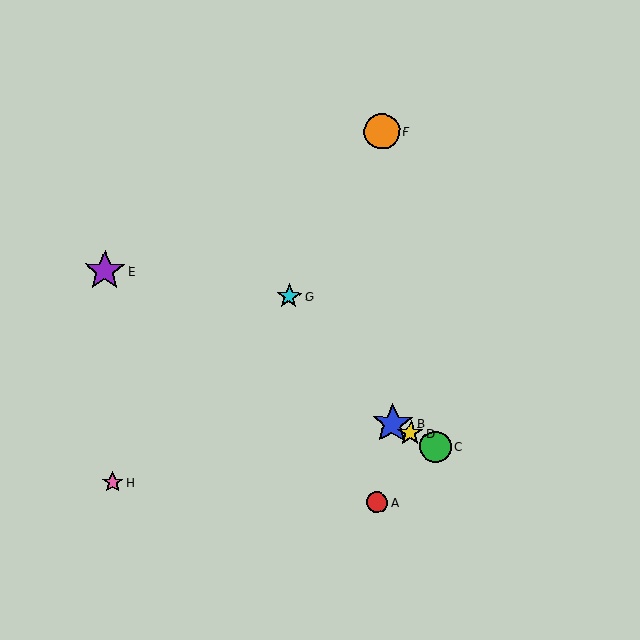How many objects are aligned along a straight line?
4 objects (B, C, D, E) are aligned along a straight line.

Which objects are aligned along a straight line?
Objects B, C, D, E are aligned along a straight line.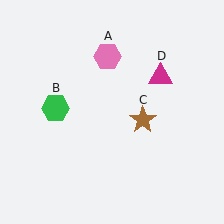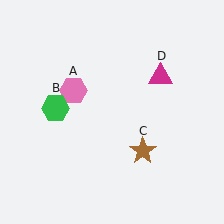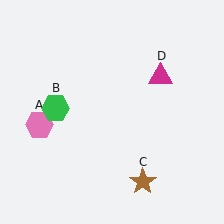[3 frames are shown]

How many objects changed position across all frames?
2 objects changed position: pink hexagon (object A), brown star (object C).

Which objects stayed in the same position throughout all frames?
Green hexagon (object B) and magenta triangle (object D) remained stationary.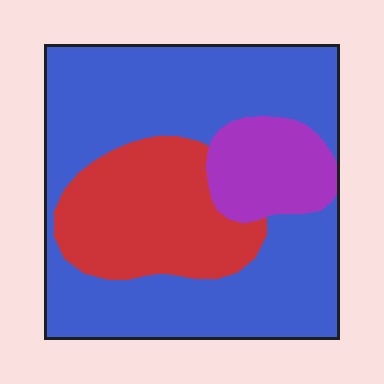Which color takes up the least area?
Purple, at roughly 15%.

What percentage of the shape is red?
Red covers 25% of the shape.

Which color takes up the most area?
Blue, at roughly 60%.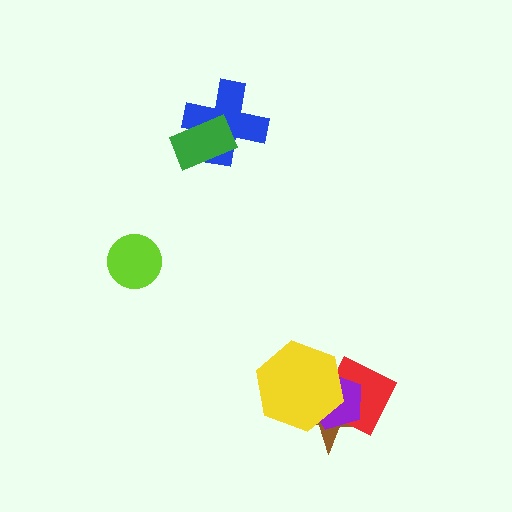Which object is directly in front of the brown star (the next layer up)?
The red square is directly in front of the brown star.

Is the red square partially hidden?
Yes, it is partially covered by another shape.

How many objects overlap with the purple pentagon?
3 objects overlap with the purple pentagon.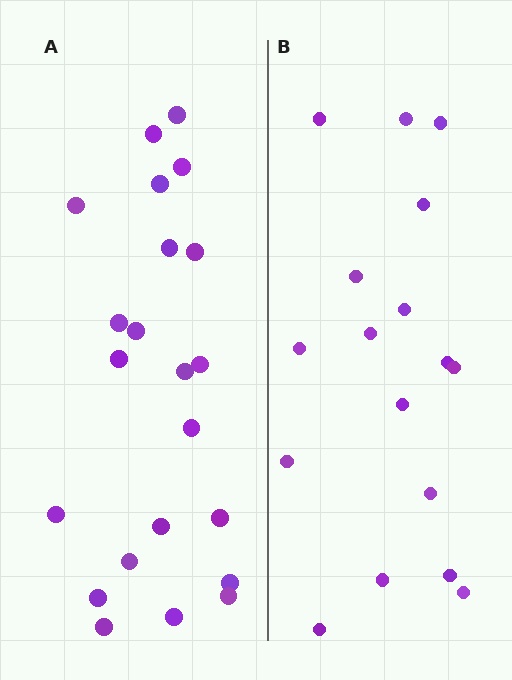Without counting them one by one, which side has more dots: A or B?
Region A (the left region) has more dots.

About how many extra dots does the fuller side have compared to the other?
Region A has about 5 more dots than region B.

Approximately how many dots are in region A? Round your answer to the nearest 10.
About 20 dots. (The exact count is 22, which rounds to 20.)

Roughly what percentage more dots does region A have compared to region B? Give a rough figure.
About 30% more.